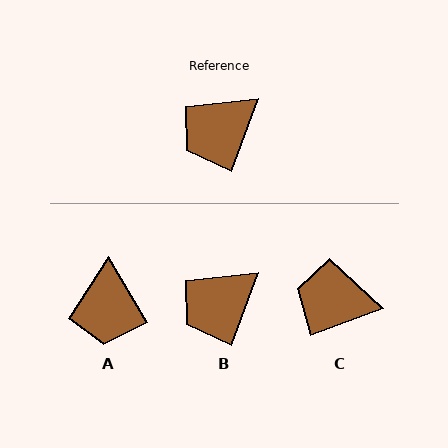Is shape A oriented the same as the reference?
No, it is off by about 51 degrees.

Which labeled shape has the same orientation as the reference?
B.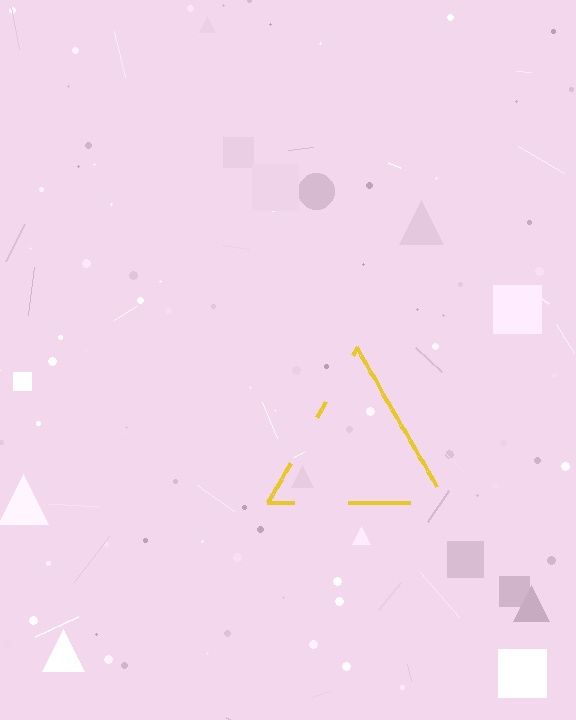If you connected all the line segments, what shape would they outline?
They would outline a triangle.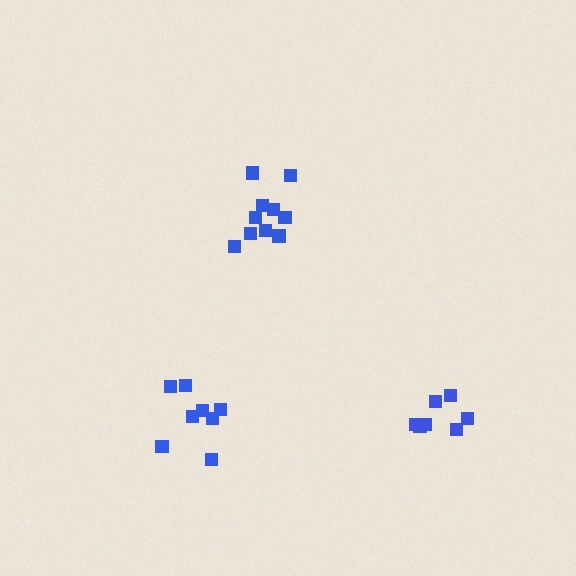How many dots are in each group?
Group 1: 7 dots, Group 2: 8 dots, Group 3: 10 dots (25 total).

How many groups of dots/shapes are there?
There are 3 groups.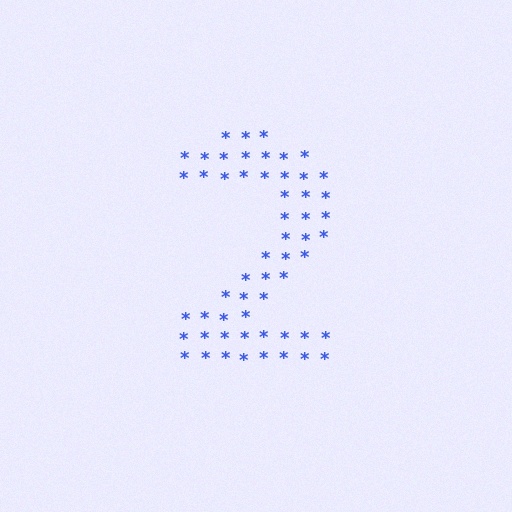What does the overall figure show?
The overall figure shows the digit 2.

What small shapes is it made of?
It is made of small asterisks.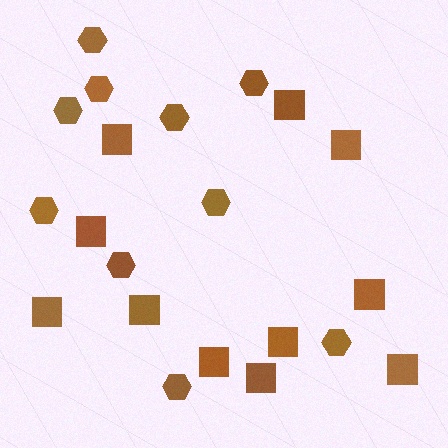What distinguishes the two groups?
There are 2 groups: one group of hexagons (10) and one group of squares (11).